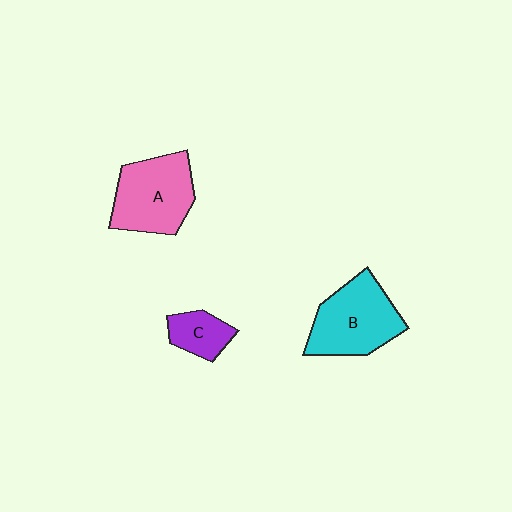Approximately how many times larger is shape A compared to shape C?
Approximately 2.3 times.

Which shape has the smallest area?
Shape C (purple).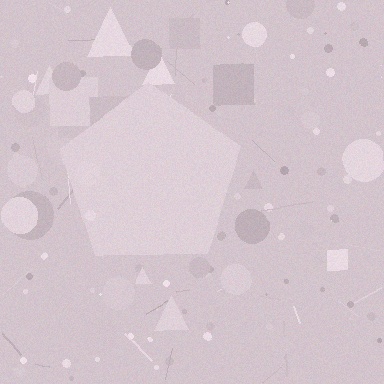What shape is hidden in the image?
A pentagon is hidden in the image.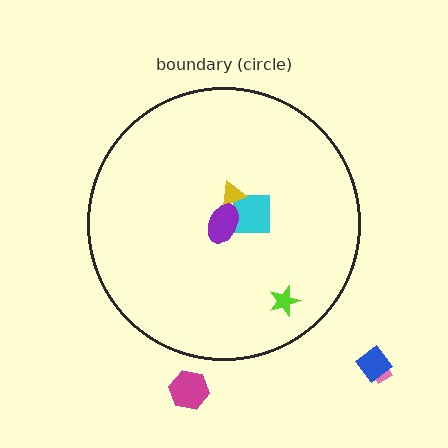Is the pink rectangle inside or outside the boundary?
Outside.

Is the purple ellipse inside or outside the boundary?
Inside.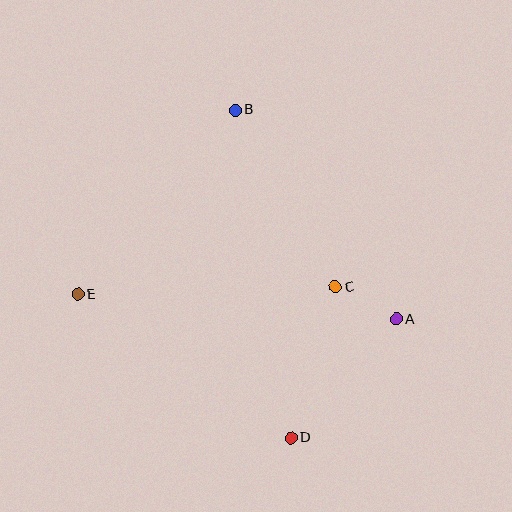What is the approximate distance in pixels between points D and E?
The distance between D and E is approximately 257 pixels.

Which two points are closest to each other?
Points A and C are closest to each other.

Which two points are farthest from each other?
Points B and D are farthest from each other.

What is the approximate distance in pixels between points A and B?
The distance between A and B is approximately 264 pixels.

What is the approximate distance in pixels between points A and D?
The distance between A and D is approximately 159 pixels.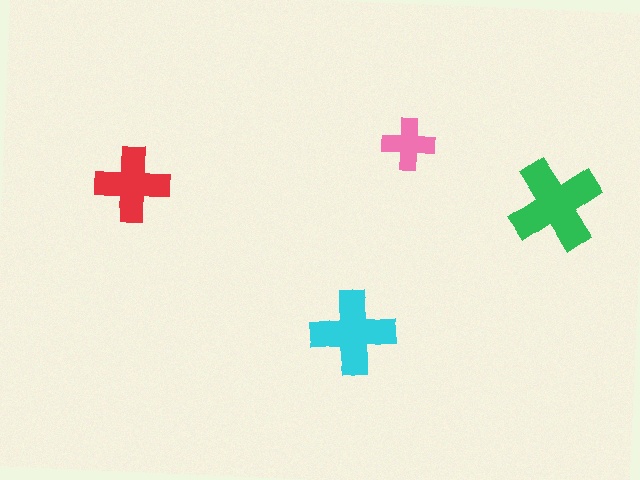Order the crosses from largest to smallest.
the green one, the cyan one, the red one, the pink one.